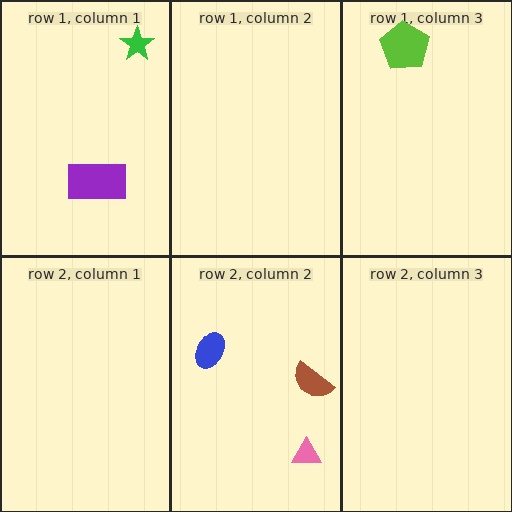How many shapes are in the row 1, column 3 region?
1.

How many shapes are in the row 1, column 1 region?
2.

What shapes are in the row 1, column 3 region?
The lime pentagon.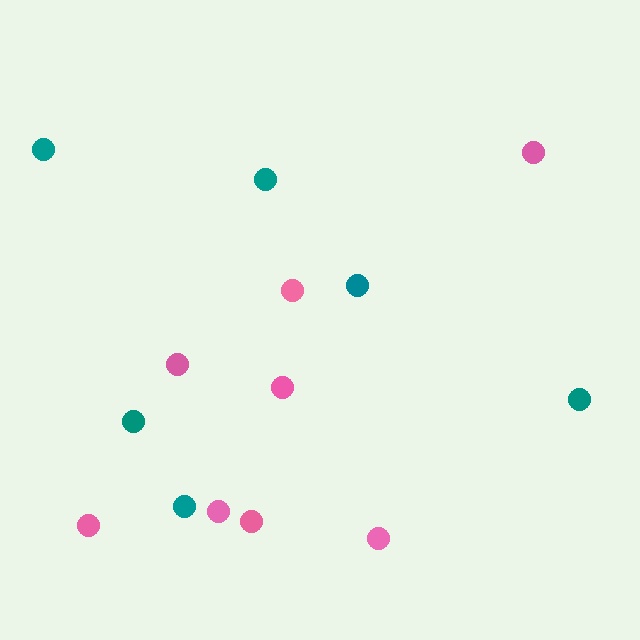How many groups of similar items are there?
There are 2 groups: one group of pink circles (8) and one group of teal circles (6).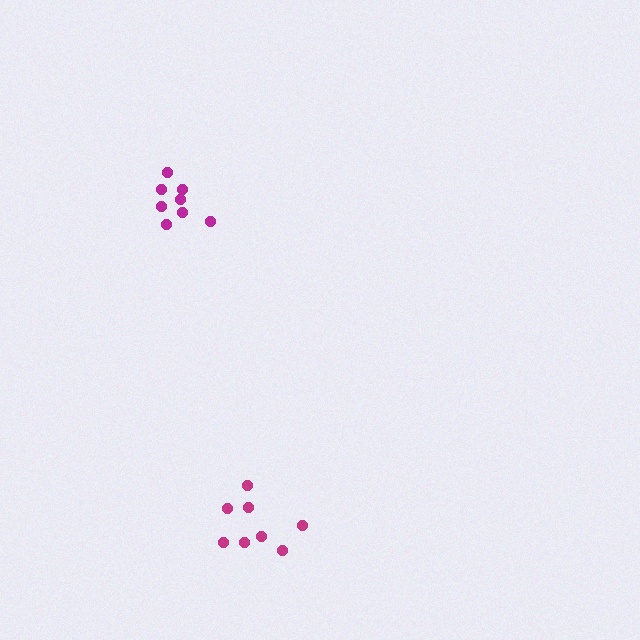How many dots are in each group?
Group 1: 8 dots, Group 2: 8 dots (16 total).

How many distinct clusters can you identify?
There are 2 distinct clusters.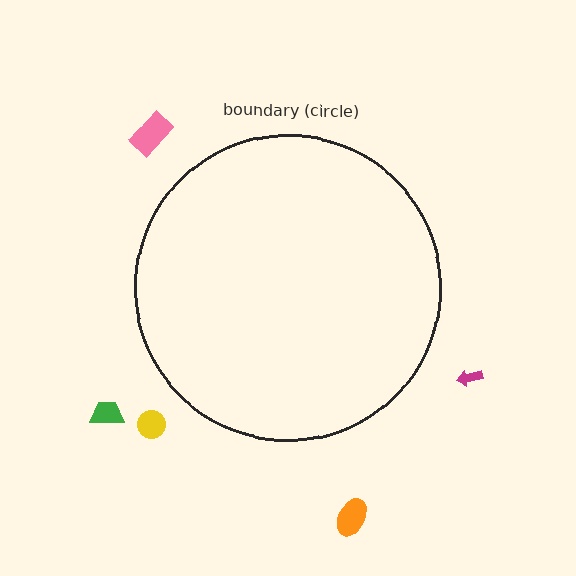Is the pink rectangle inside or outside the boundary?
Outside.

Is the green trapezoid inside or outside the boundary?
Outside.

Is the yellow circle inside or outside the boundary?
Outside.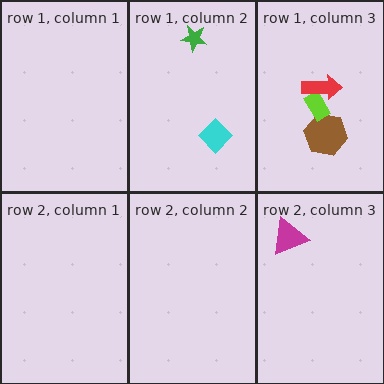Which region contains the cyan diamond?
The row 1, column 2 region.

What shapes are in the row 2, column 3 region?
The magenta triangle.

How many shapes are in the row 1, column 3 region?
3.